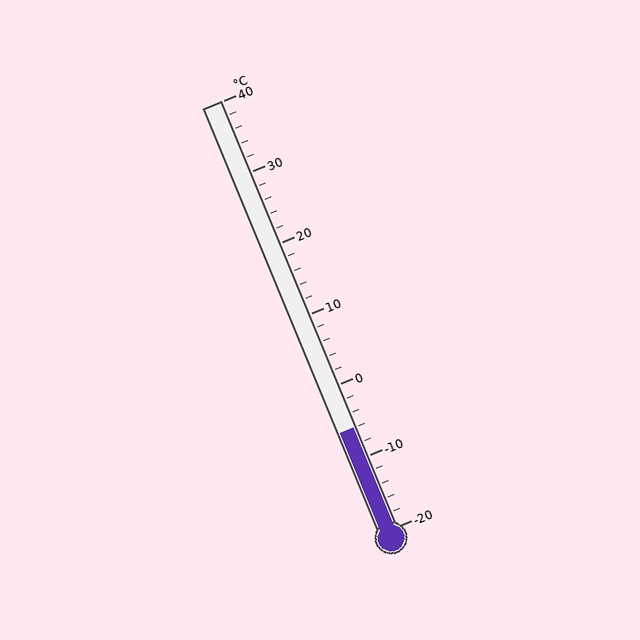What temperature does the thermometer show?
The thermometer shows approximately -6°C.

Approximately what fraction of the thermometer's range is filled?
The thermometer is filled to approximately 25% of its range.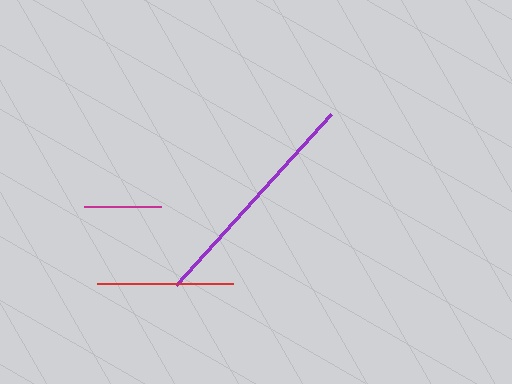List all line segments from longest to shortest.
From longest to shortest: purple, red, magenta.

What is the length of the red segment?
The red segment is approximately 136 pixels long.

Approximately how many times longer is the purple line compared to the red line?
The purple line is approximately 1.7 times the length of the red line.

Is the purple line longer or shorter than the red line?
The purple line is longer than the red line.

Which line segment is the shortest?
The magenta line is the shortest at approximately 76 pixels.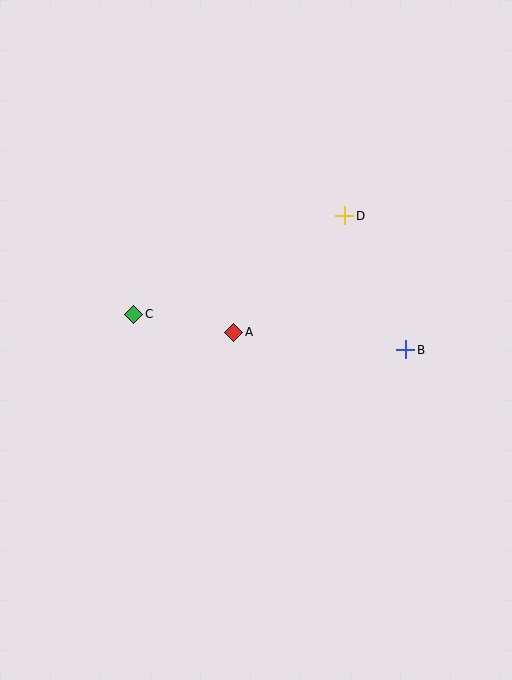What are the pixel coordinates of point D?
Point D is at (345, 216).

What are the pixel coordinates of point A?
Point A is at (233, 332).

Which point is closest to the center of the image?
Point A at (233, 332) is closest to the center.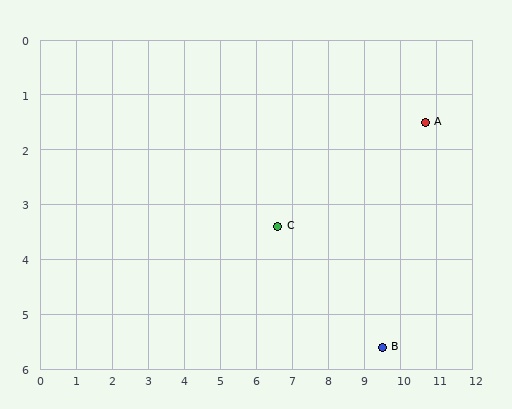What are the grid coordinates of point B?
Point B is at approximately (9.5, 5.6).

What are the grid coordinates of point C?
Point C is at approximately (6.6, 3.4).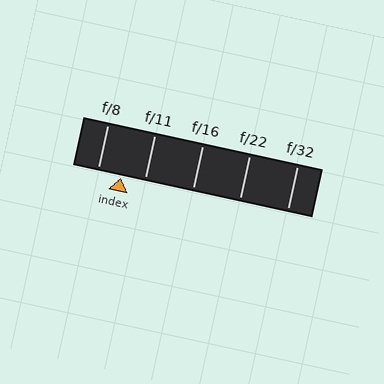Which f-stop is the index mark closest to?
The index mark is closest to f/11.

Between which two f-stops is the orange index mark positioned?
The index mark is between f/8 and f/11.